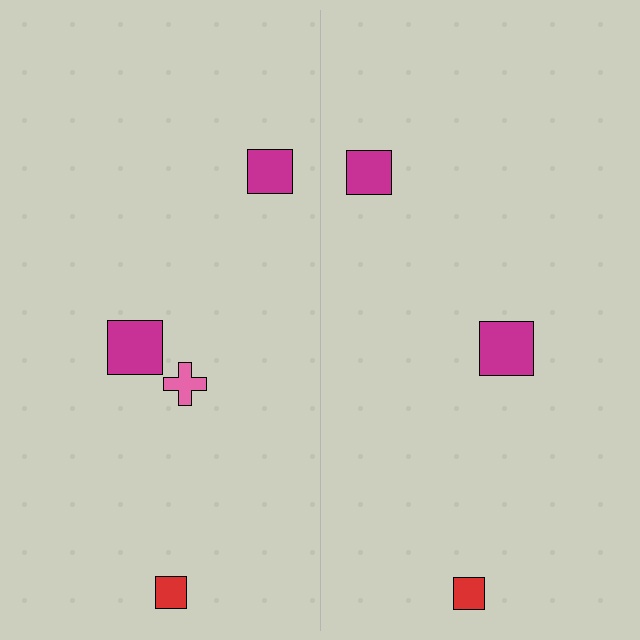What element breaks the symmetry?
A pink cross is missing from the right side.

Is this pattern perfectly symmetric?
No, the pattern is not perfectly symmetric. A pink cross is missing from the right side.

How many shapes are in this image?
There are 7 shapes in this image.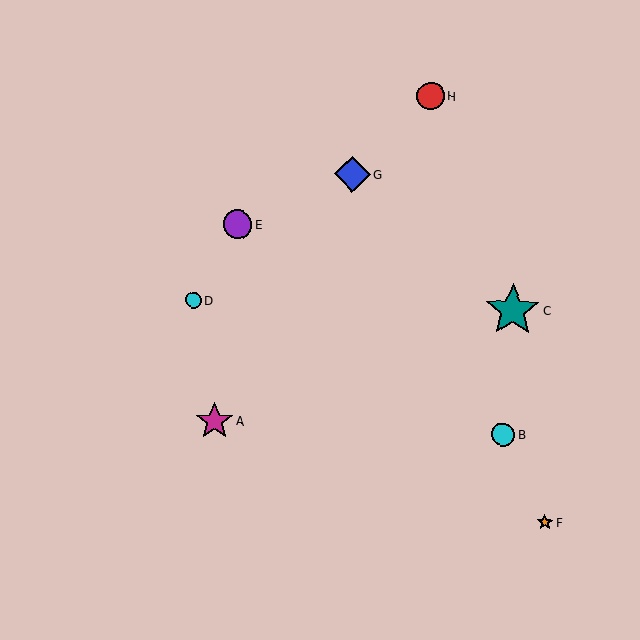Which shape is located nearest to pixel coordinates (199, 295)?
The cyan circle (labeled D) at (194, 300) is nearest to that location.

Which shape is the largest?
The teal star (labeled C) is the largest.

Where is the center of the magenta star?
The center of the magenta star is at (215, 421).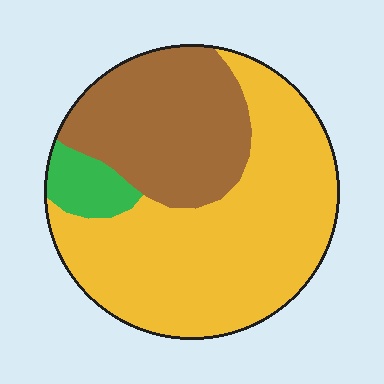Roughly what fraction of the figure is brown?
Brown takes up about one third (1/3) of the figure.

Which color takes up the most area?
Yellow, at roughly 60%.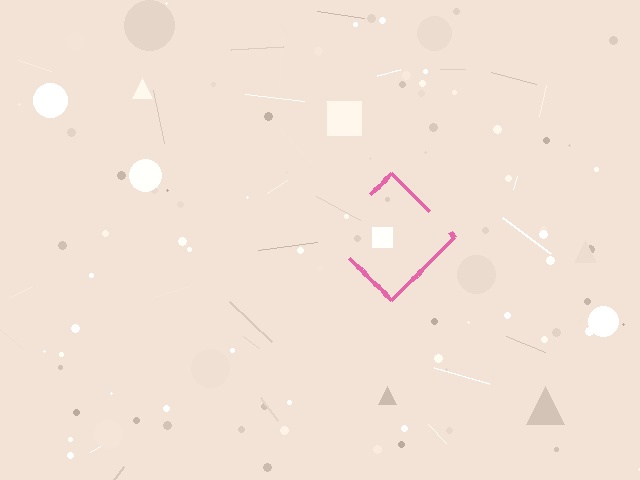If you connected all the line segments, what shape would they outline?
They would outline a diamond.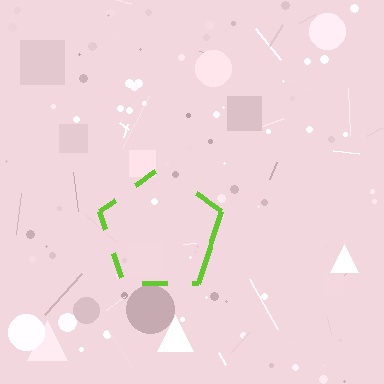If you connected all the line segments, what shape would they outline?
They would outline a pentagon.